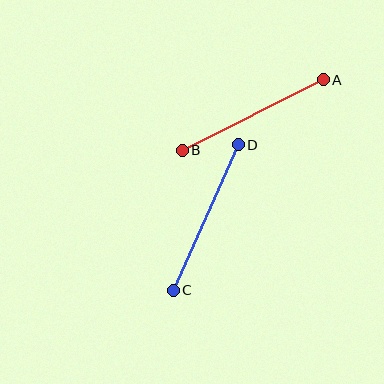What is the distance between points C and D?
The distance is approximately 159 pixels.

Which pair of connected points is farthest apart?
Points C and D are farthest apart.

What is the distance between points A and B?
The distance is approximately 158 pixels.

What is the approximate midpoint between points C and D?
The midpoint is at approximately (206, 218) pixels.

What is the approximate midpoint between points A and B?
The midpoint is at approximately (253, 115) pixels.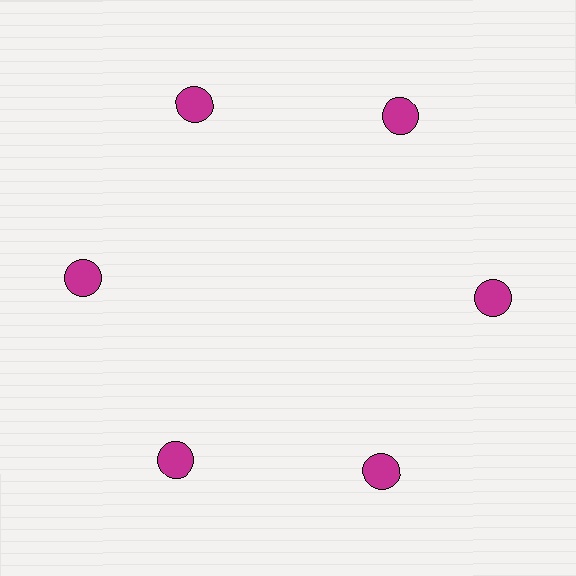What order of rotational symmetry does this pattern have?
This pattern has 6-fold rotational symmetry.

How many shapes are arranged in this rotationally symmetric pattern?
There are 6 shapes, arranged in 6 groups of 1.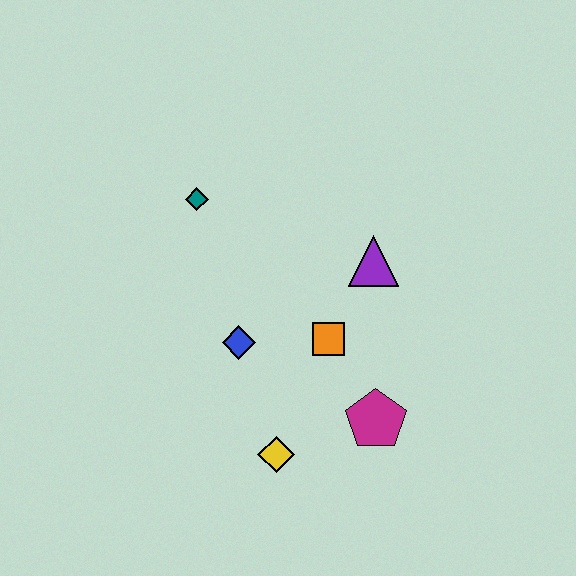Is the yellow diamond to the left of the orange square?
Yes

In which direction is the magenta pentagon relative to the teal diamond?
The magenta pentagon is below the teal diamond.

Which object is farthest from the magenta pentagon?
The teal diamond is farthest from the magenta pentagon.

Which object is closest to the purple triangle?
The orange square is closest to the purple triangle.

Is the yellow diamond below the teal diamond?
Yes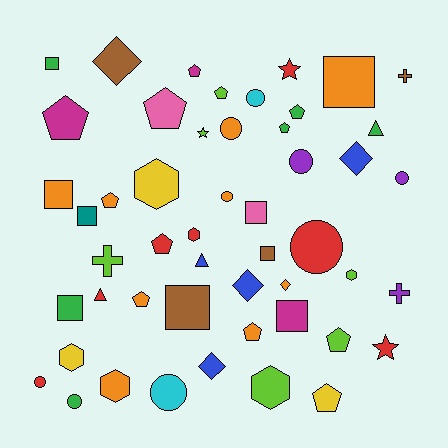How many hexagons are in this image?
There are 6 hexagons.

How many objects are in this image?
There are 50 objects.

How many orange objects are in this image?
There are 9 orange objects.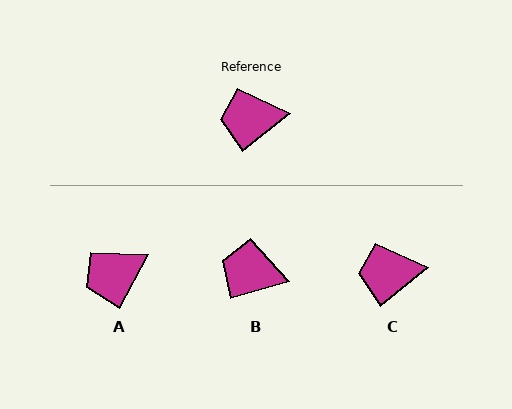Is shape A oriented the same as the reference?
No, it is off by about 23 degrees.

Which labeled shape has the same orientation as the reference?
C.